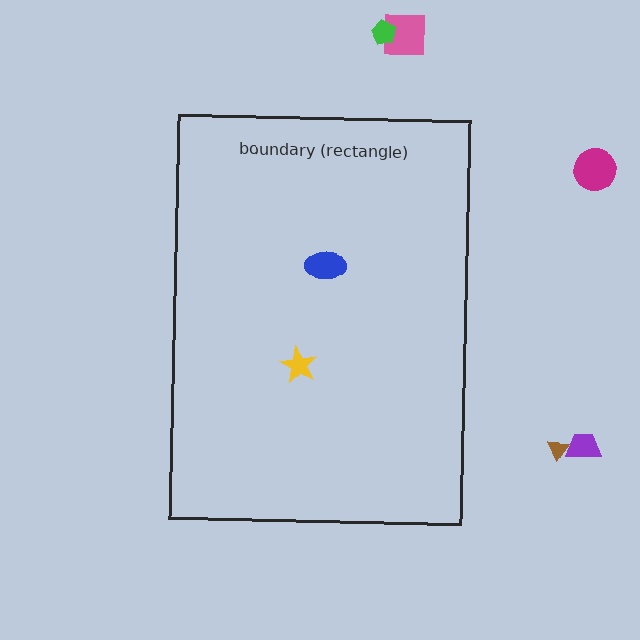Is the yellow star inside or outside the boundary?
Inside.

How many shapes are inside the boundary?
2 inside, 5 outside.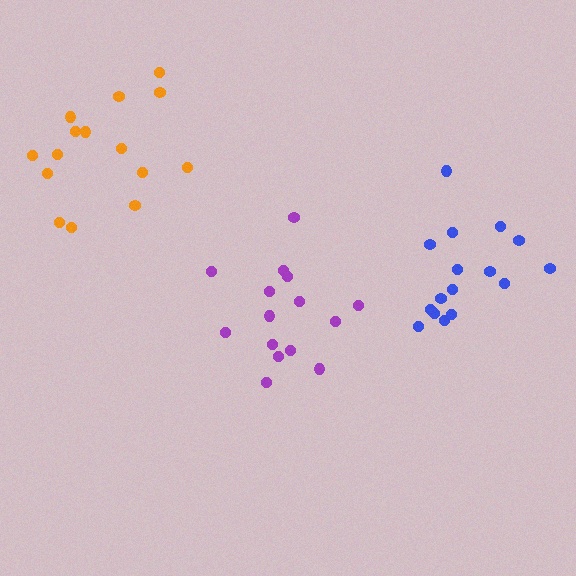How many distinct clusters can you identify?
There are 3 distinct clusters.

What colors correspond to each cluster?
The clusters are colored: purple, orange, blue.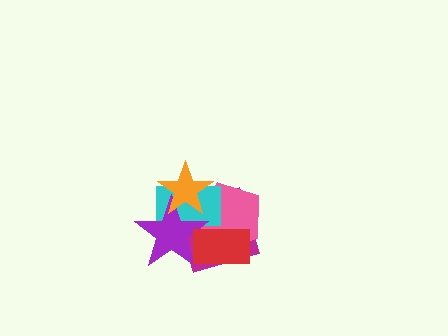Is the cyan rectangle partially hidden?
Yes, it is partially covered by another shape.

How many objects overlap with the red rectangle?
4 objects overlap with the red rectangle.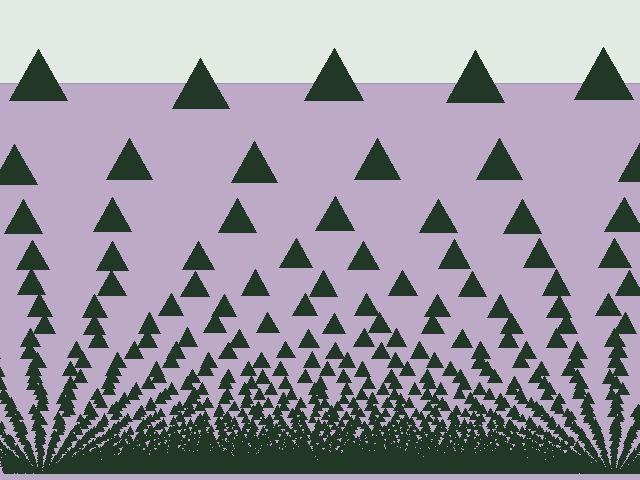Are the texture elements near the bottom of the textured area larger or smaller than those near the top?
Smaller. The gradient is inverted — elements near the bottom are smaller and denser.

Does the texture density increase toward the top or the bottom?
Density increases toward the bottom.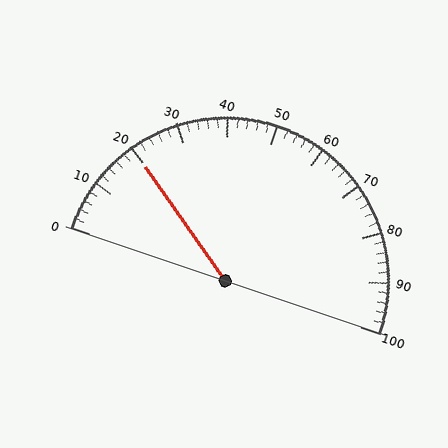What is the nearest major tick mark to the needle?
The nearest major tick mark is 20.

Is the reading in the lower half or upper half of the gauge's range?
The reading is in the lower half of the range (0 to 100).